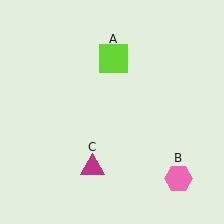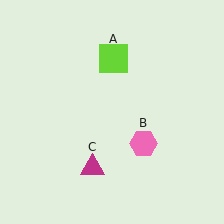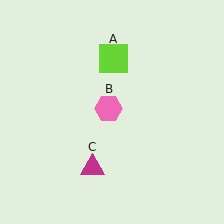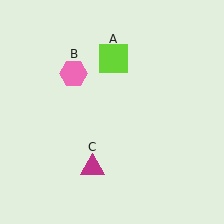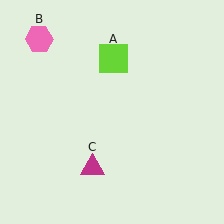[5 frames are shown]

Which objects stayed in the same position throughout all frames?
Lime square (object A) and magenta triangle (object C) remained stationary.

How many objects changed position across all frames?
1 object changed position: pink hexagon (object B).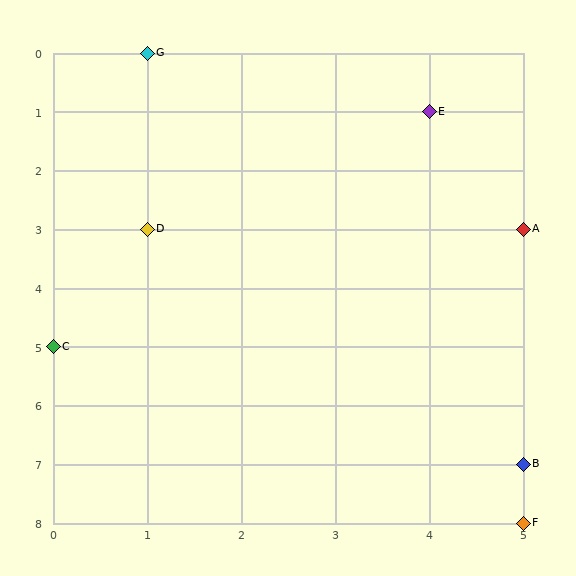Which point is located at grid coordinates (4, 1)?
Point E is at (4, 1).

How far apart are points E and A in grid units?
Points E and A are 1 column and 2 rows apart (about 2.2 grid units diagonally).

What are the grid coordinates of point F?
Point F is at grid coordinates (5, 8).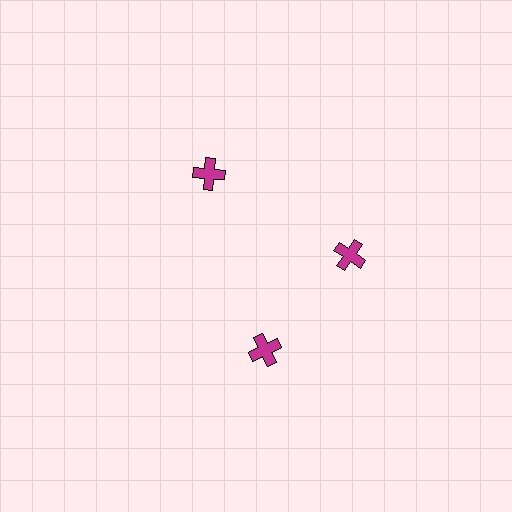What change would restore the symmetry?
The symmetry would be restored by rotating it back into even spacing with its neighbors so that all 3 crosses sit at equal angles and equal distance from the center.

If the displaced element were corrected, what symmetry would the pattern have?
It would have 3-fold rotational symmetry — the pattern would map onto itself every 120 degrees.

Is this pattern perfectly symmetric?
No. The 3 magenta crosses are arranged in a ring, but one element near the 7 o'clock position is rotated out of alignment along the ring, breaking the 3-fold rotational symmetry.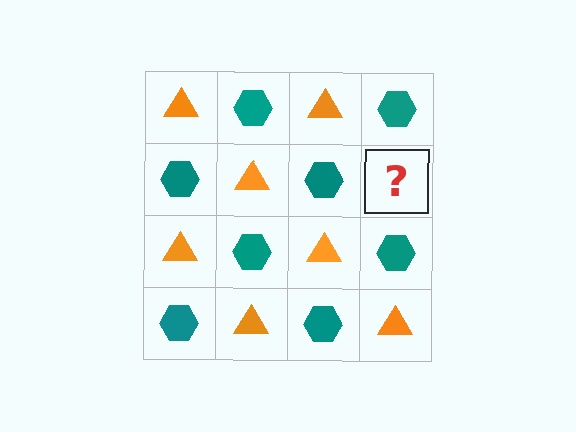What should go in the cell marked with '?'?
The missing cell should contain an orange triangle.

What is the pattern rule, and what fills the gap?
The rule is that it alternates orange triangle and teal hexagon in a checkerboard pattern. The gap should be filled with an orange triangle.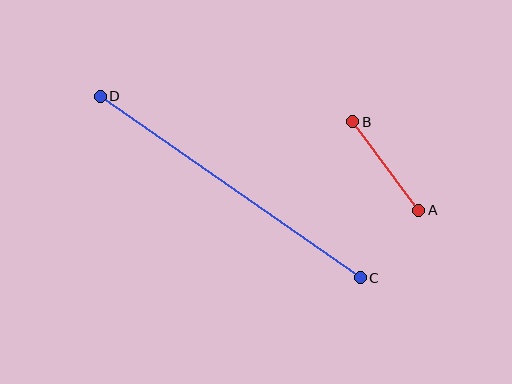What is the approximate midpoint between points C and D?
The midpoint is at approximately (230, 187) pixels.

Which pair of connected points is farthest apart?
Points C and D are farthest apart.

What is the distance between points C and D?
The distance is approximately 317 pixels.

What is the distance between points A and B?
The distance is approximately 110 pixels.